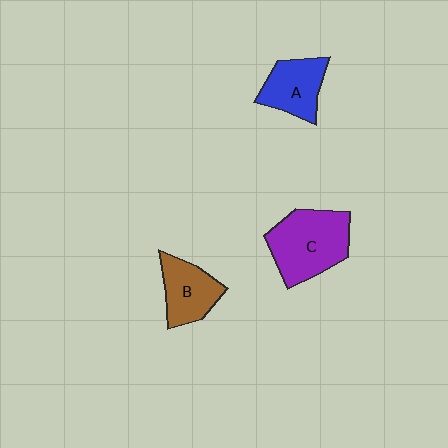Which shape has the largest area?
Shape C (purple).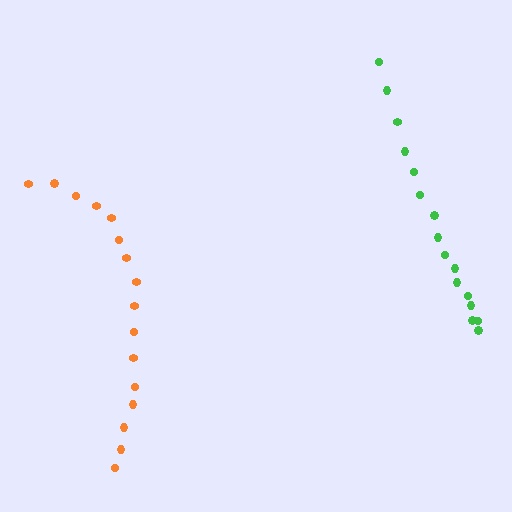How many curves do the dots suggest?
There are 2 distinct paths.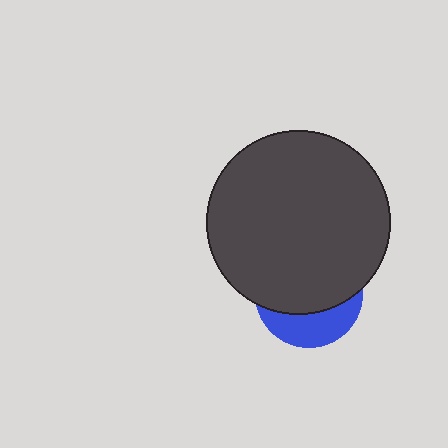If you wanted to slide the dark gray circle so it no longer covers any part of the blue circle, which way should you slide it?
Slide it up — that is the most direct way to separate the two shapes.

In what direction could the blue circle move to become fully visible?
The blue circle could move down. That would shift it out from behind the dark gray circle entirely.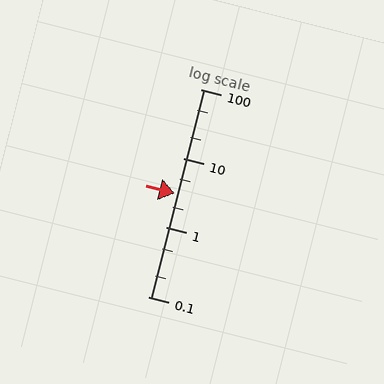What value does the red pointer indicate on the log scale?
The pointer indicates approximately 3.1.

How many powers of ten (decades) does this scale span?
The scale spans 3 decades, from 0.1 to 100.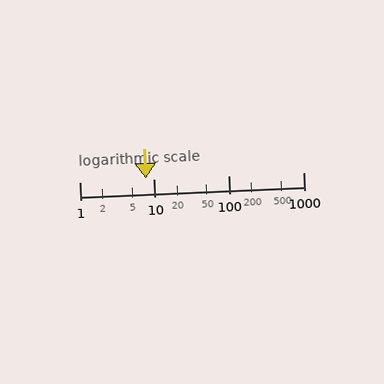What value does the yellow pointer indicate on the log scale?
The pointer indicates approximately 7.8.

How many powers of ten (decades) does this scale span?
The scale spans 3 decades, from 1 to 1000.